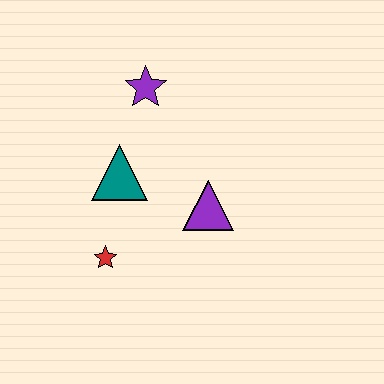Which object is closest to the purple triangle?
The teal triangle is closest to the purple triangle.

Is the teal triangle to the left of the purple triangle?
Yes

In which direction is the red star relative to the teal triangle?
The red star is below the teal triangle.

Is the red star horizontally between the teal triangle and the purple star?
No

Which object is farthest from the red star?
The purple star is farthest from the red star.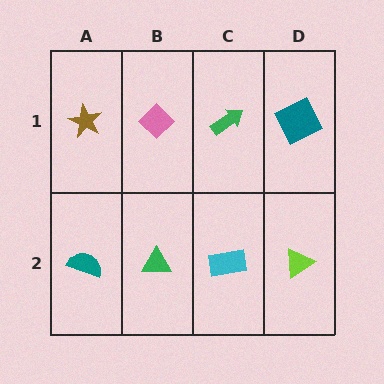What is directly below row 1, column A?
A teal semicircle.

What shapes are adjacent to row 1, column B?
A green triangle (row 2, column B), a brown star (row 1, column A), a green arrow (row 1, column C).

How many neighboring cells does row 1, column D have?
2.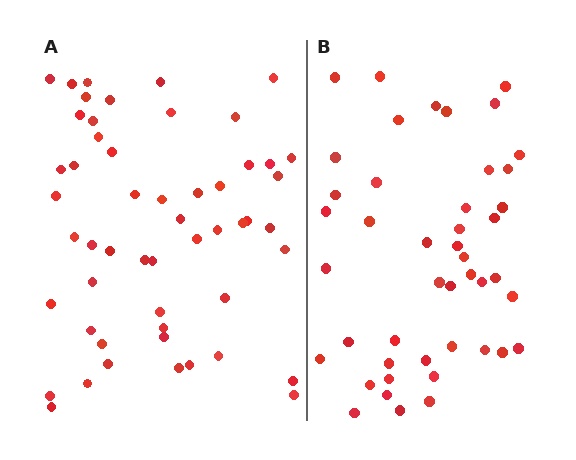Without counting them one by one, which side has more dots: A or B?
Region A (the left region) has more dots.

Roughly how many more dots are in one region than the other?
Region A has roughly 8 or so more dots than region B.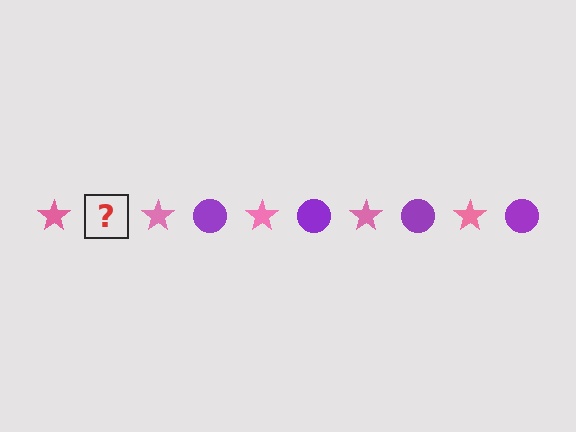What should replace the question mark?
The question mark should be replaced with a purple circle.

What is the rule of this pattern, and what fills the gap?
The rule is that the pattern alternates between pink star and purple circle. The gap should be filled with a purple circle.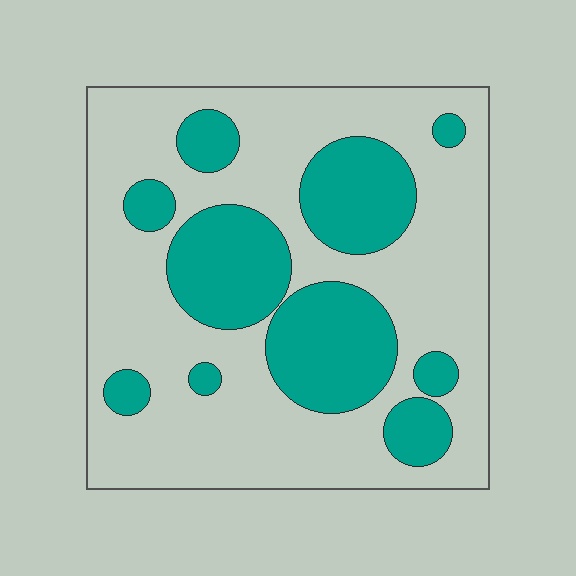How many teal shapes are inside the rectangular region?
10.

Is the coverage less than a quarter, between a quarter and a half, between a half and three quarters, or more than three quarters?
Between a quarter and a half.